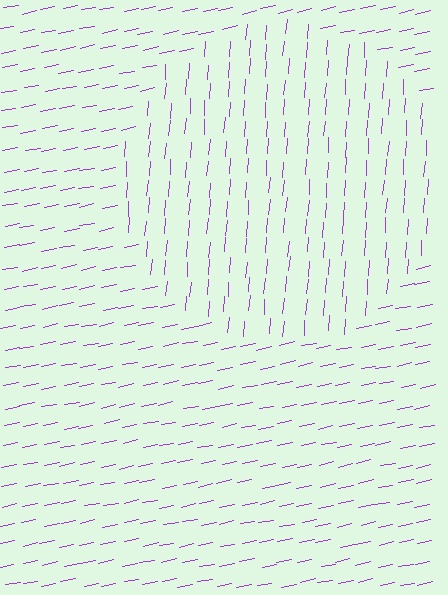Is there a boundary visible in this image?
Yes, there is a texture boundary formed by a change in line orientation.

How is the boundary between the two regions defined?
The boundary is defined purely by a change in line orientation (approximately 74 degrees difference). All lines are the same color and thickness.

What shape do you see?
I see a circle.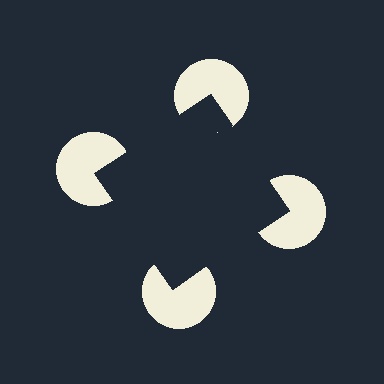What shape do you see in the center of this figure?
An illusory square — its edges are inferred from the aligned wedge cuts in the pac-man discs, not physically drawn.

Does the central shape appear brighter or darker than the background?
It typically appears slightly darker than the background, even though no actual brightness change is drawn.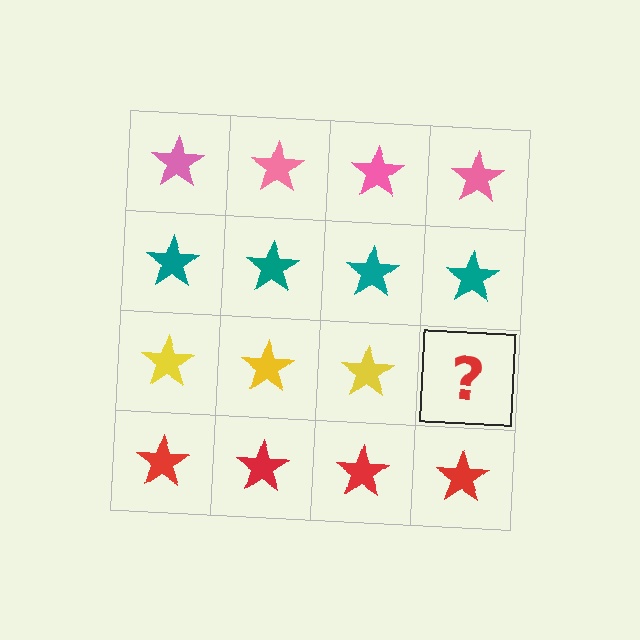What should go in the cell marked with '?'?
The missing cell should contain a yellow star.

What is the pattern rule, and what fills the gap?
The rule is that each row has a consistent color. The gap should be filled with a yellow star.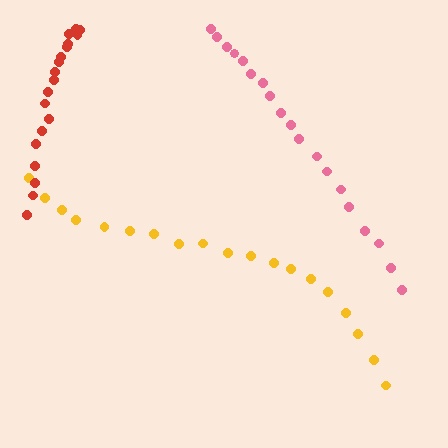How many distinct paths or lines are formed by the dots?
There are 3 distinct paths.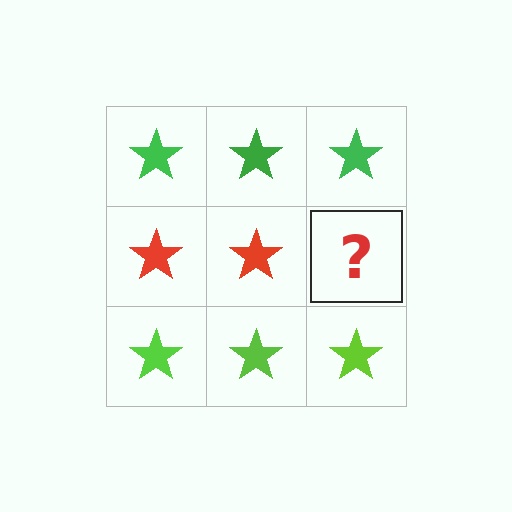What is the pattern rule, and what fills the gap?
The rule is that each row has a consistent color. The gap should be filled with a red star.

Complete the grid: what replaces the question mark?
The question mark should be replaced with a red star.